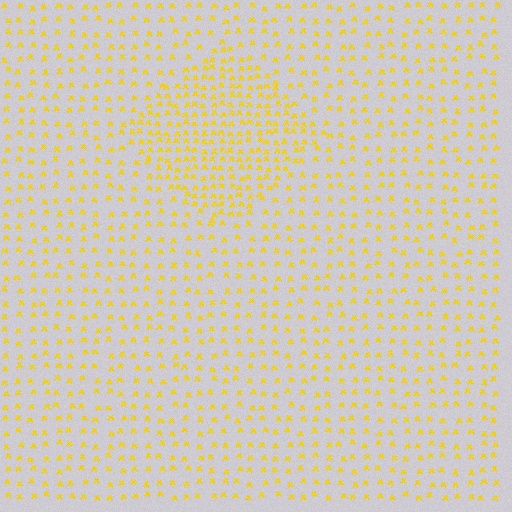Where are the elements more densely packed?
The elements are more densely packed inside the diamond boundary.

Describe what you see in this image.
The image contains small yellow elements arranged at two different densities. A diamond-shaped region is visible where the elements are more densely packed than the surrounding area.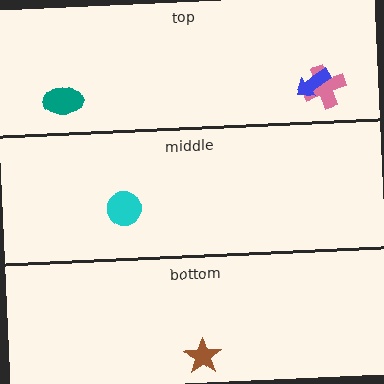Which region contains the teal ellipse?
The top region.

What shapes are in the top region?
The pink cross, the blue arrow, the teal ellipse.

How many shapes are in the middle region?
1.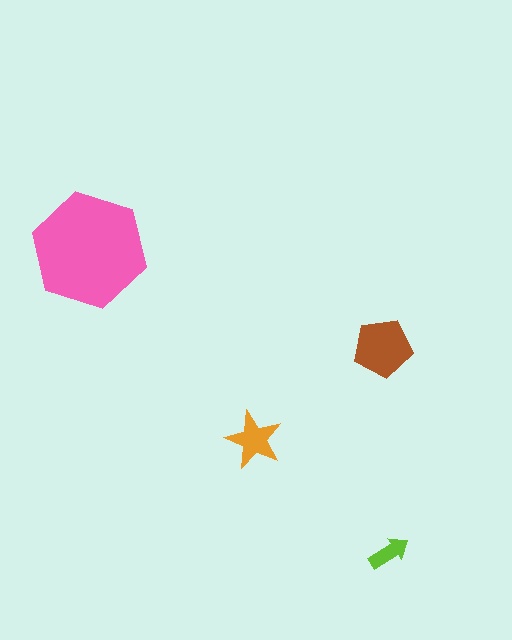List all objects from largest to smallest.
The pink hexagon, the brown pentagon, the orange star, the lime arrow.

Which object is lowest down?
The lime arrow is bottommost.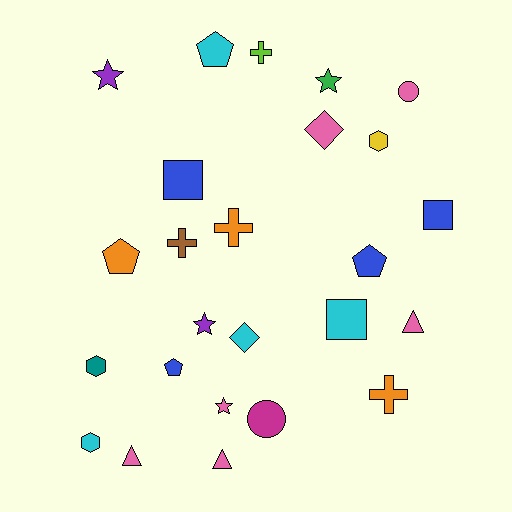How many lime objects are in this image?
There is 1 lime object.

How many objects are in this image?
There are 25 objects.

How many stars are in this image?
There are 4 stars.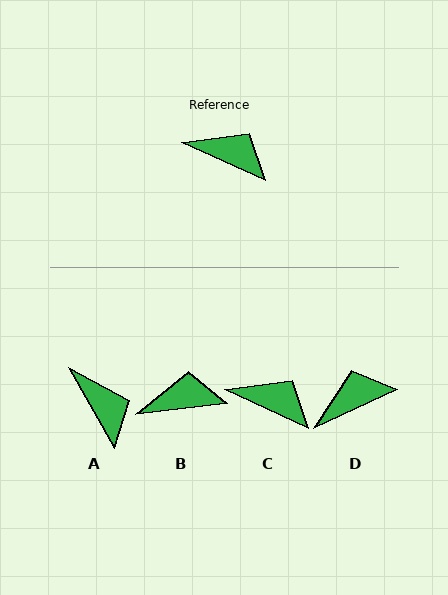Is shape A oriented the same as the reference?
No, it is off by about 35 degrees.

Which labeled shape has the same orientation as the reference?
C.